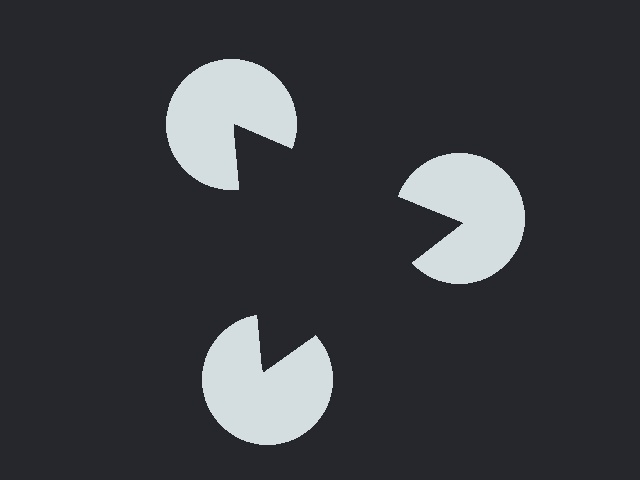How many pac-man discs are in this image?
There are 3 — one at each vertex of the illusory triangle.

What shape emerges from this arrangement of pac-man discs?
An illusory triangle — its edges are inferred from the aligned wedge cuts in the pac-man discs, not physically drawn.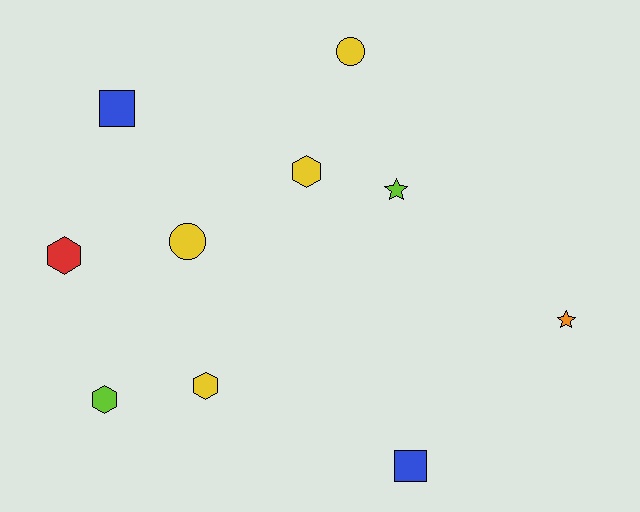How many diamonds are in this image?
There are no diamonds.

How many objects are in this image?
There are 10 objects.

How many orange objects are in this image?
There is 1 orange object.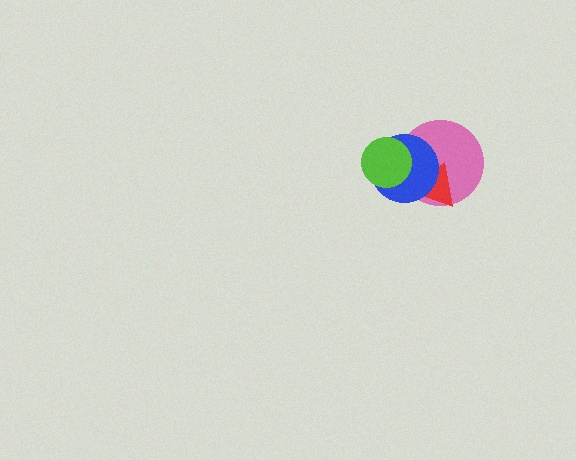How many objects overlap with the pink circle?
3 objects overlap with the pink circle.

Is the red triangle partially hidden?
Yes, it is partially covered by another shape.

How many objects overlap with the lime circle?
2 objects overlap with the lime circle.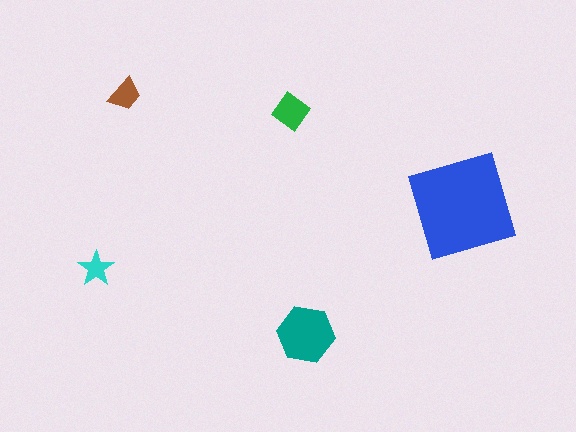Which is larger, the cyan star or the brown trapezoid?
The brown trapezoid.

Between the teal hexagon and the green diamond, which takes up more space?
The teal hexagon.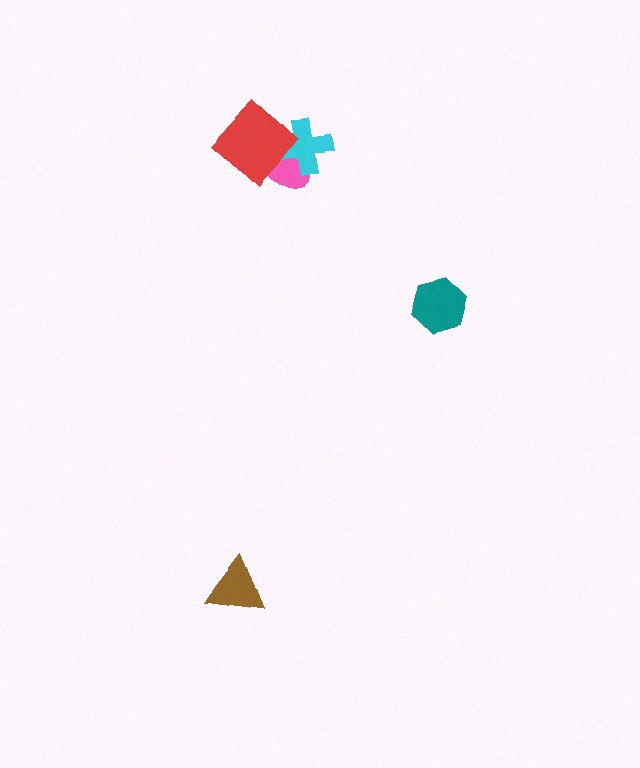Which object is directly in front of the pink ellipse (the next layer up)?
The cyan cross is directly in front of the pink ellipse.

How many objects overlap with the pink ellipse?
2 objects overlap with the pink ellipse.